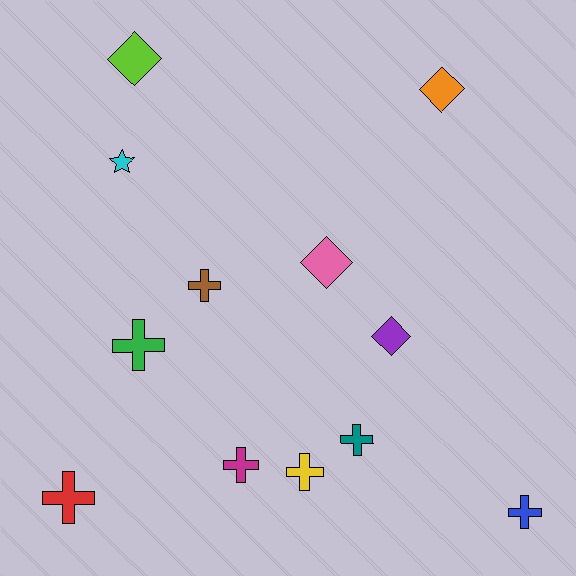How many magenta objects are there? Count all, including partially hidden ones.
There is 1 magenta object.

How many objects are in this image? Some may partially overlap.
There are 12 objects.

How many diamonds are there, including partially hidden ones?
There are 4 diamonds.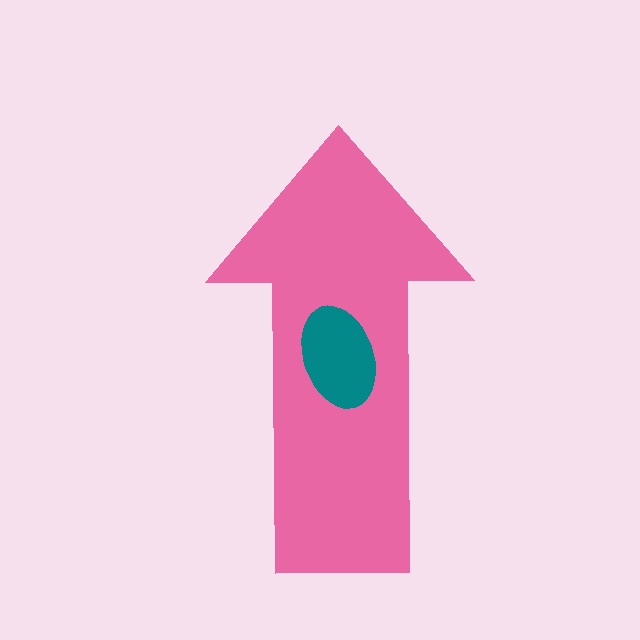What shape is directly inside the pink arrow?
The teal ellipse.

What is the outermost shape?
The pink arrow.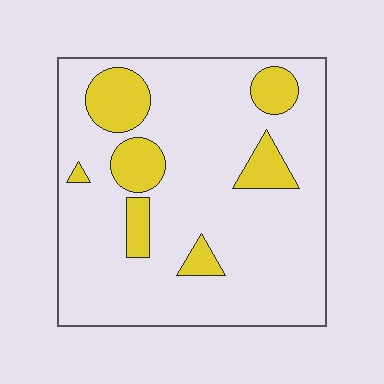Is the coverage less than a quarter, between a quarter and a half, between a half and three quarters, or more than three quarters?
Less than a quarter.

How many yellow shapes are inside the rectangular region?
7.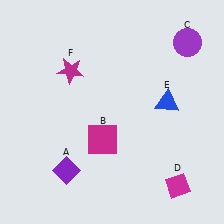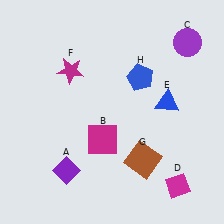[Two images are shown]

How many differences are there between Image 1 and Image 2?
There are 2 differences between the two images.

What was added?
A brown square (G), a blue pentagon (H) were added in Image 2.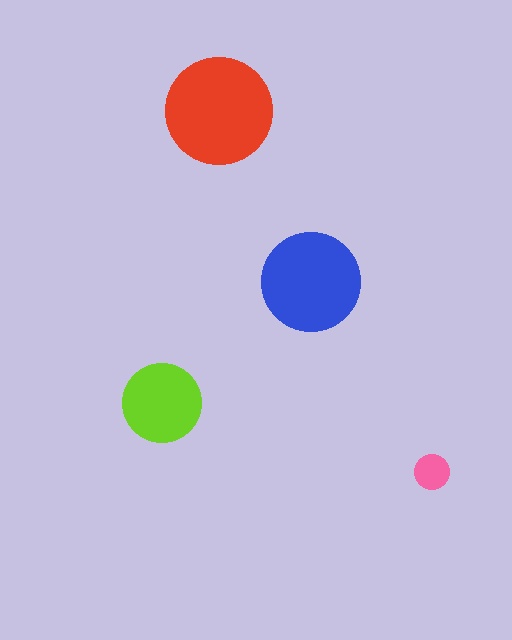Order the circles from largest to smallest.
the red one, the blue one, the lime one, the pink one.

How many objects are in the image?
There are 4 objects in the image.